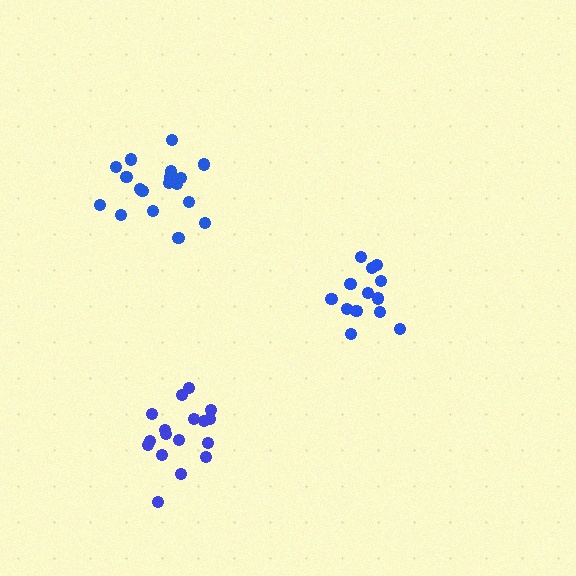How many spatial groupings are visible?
There are 3 spatial groupings.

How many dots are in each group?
Group 1: 13 dots, Group 2: 19 dots, Group 3: 17 dots (49 total).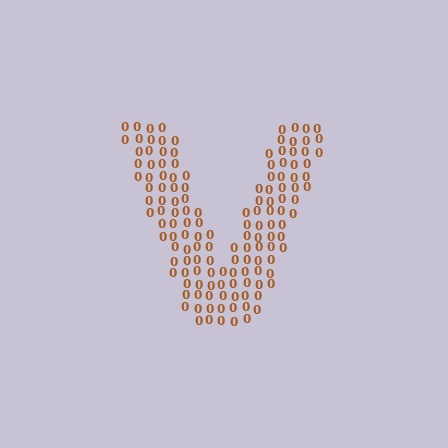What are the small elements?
The small elements are digit 0's.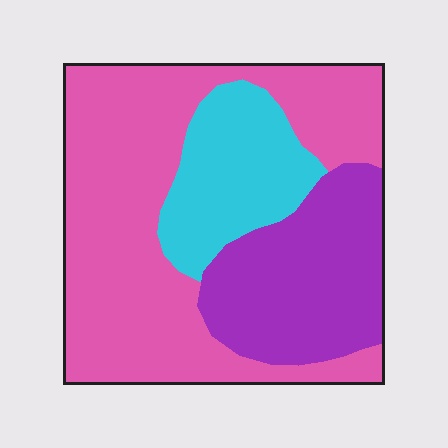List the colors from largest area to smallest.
From largest to smallest: pink, purple, cyan.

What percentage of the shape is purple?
Purple covers 26% of the shape.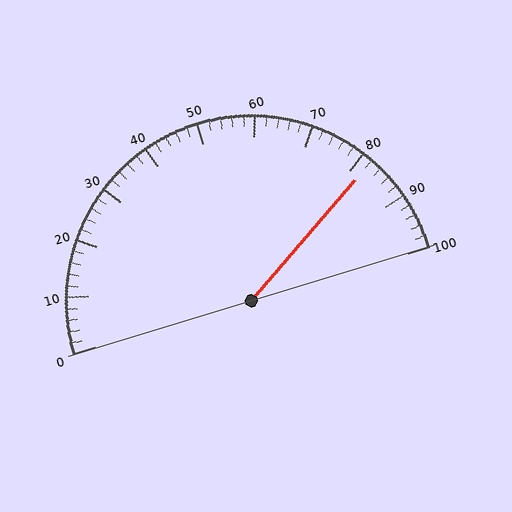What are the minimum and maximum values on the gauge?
The gauge ranges from 0 to 100.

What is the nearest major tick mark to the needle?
The nearest major tick mark is 80.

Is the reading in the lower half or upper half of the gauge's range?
The reading is in the upper half of the range (0 to 100).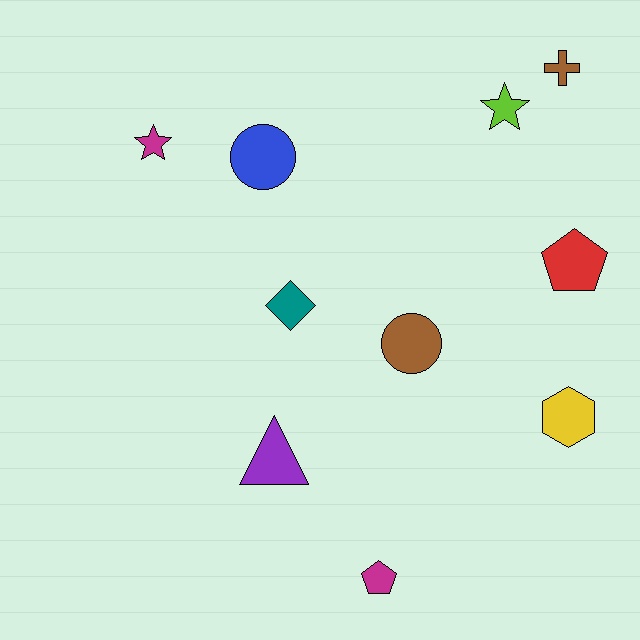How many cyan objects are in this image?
There are no cyan objects.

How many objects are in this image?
There are 10 objects.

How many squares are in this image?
There are no squares.